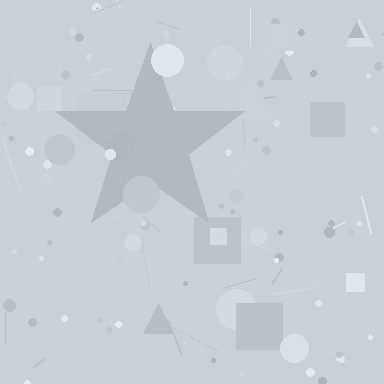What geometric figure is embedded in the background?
A star is embedded in the background.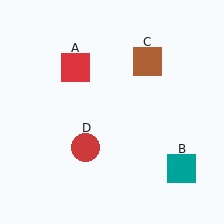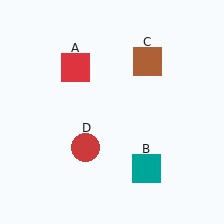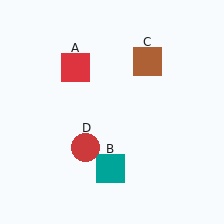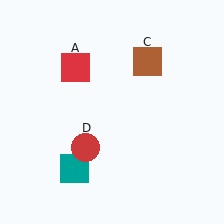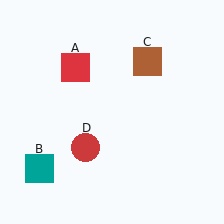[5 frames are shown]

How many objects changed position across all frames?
1 object changed position: teal square (object B).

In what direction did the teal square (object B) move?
The teal square (object B) moved left.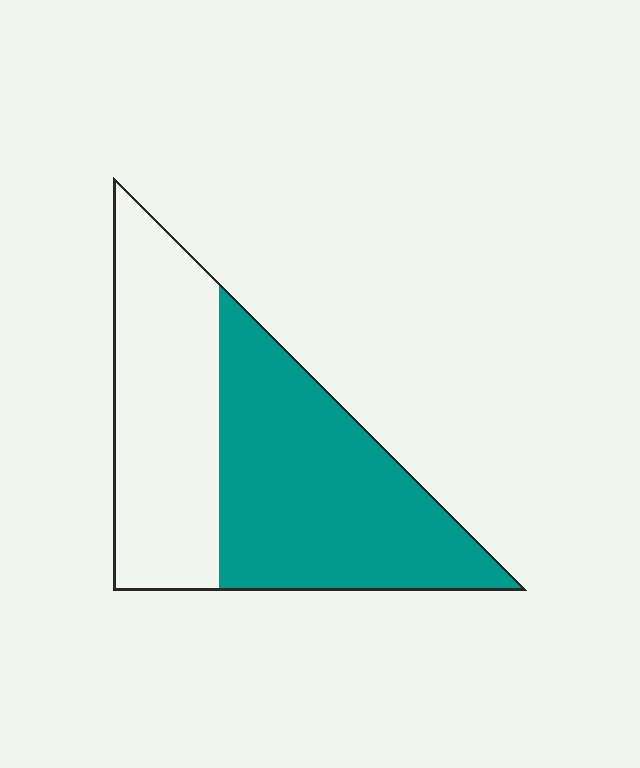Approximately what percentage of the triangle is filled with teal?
Approximately 55%.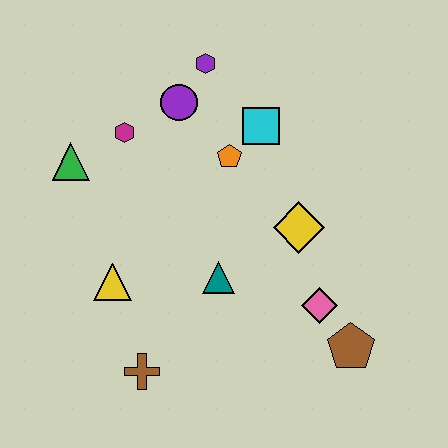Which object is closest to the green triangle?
The magenta hexagon is closest to the green triangle.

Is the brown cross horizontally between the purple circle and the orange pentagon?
No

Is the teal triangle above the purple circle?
No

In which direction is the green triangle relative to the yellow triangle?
The green triangle is above the yellow triangle.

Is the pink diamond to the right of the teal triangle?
Yes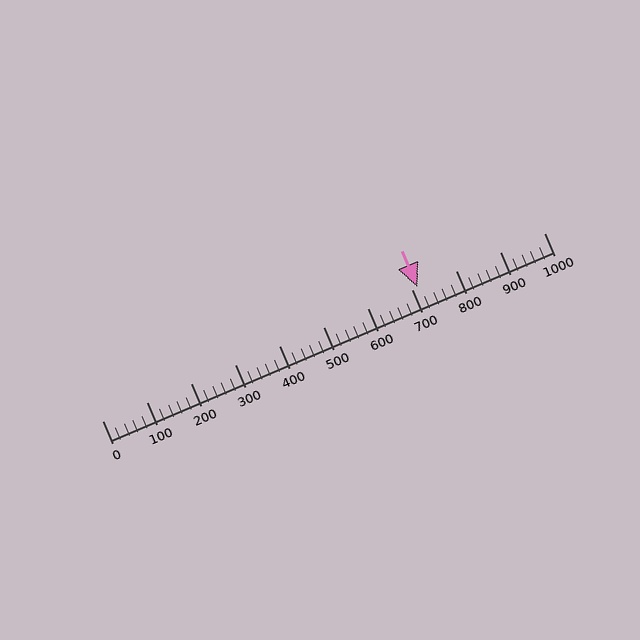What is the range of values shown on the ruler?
The ruler shows values from 0 to 1000.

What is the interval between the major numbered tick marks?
The major tick marks are spaced 100 units apart.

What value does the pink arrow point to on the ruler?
The pink arrow points to approximately 713.